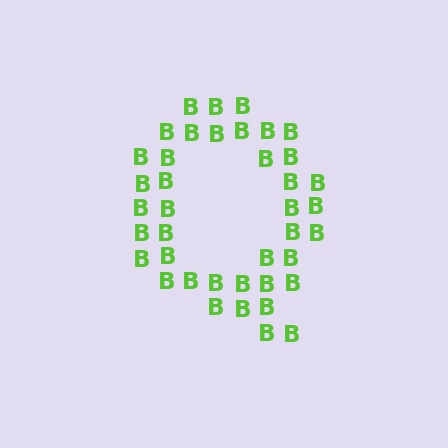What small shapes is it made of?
It is made of small letter B's.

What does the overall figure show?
The overall figure shows the letter Q.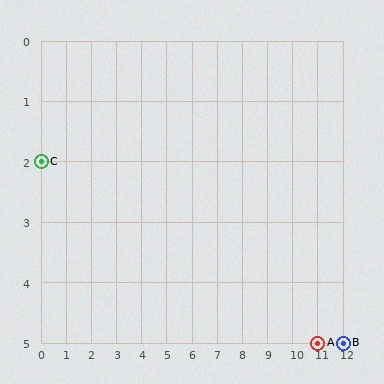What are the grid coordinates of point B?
Point B is at grid coordinates (12, 5).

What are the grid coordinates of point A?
Point A is at grid coordinates (11, 5).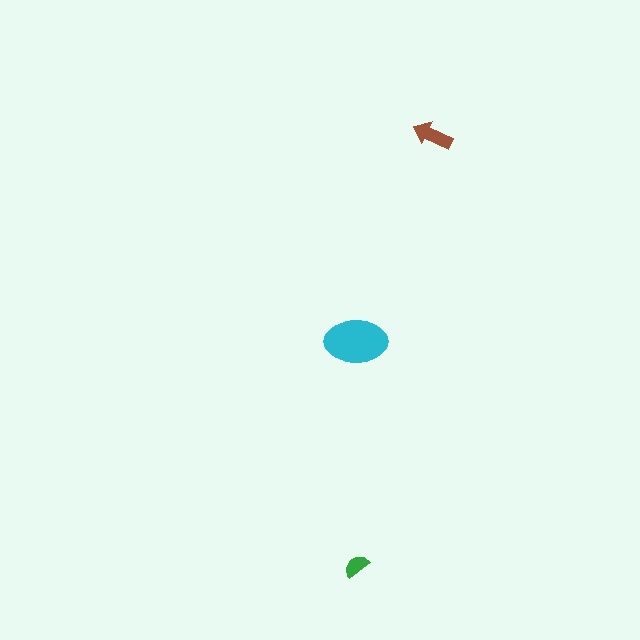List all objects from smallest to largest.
The green semicircle, the brown arrow, the cyan ellipse.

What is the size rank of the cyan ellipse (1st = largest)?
1st.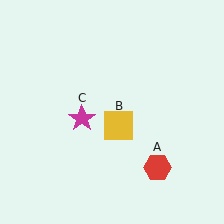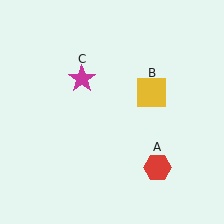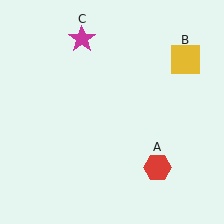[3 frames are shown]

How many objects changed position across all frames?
2 objects changed position: yellow square (object B), magenta star (object C).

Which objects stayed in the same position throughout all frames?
Red hexagon (object A) remained stationary.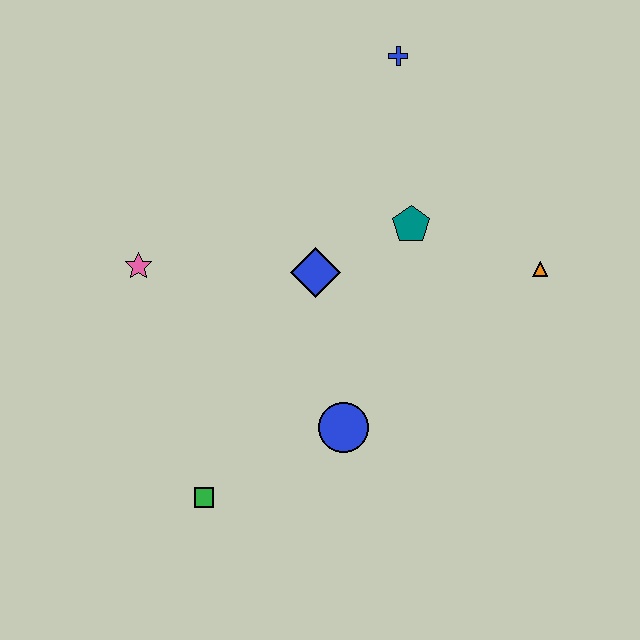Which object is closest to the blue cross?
The teal pentagon is closest to the blue cross.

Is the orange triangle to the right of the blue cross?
Yes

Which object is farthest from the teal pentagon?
The green square is farthest from the teal pentagon.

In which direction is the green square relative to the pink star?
The green square is below the pink star.